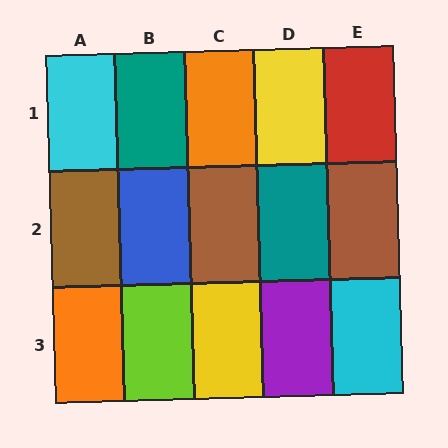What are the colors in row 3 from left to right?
Orange, lime, yellow, purple, cyan.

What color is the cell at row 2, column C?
Brown.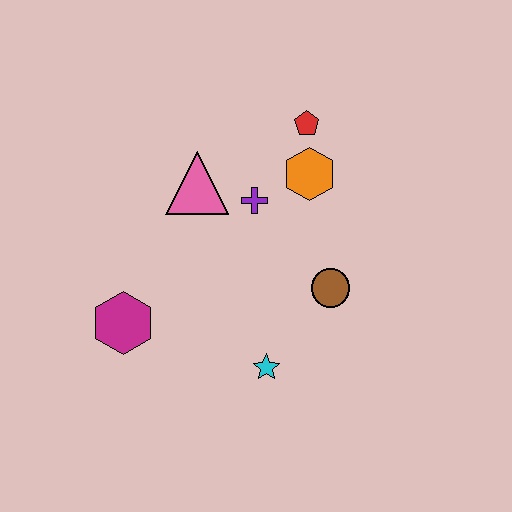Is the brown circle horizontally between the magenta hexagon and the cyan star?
No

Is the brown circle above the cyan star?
Yes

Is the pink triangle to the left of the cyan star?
Yes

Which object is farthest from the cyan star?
The red pentagon is farthest from the cyan star.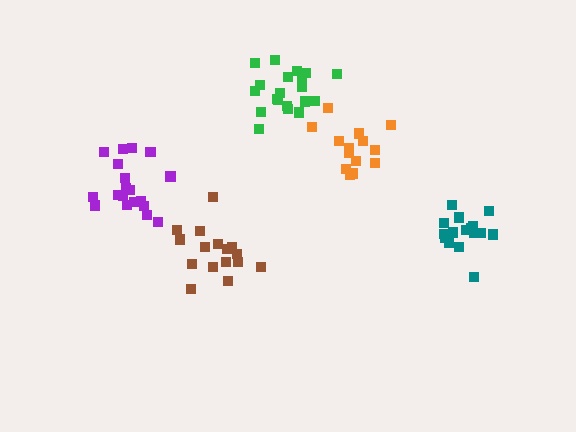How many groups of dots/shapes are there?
There are 5 groups.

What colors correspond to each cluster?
The clusters are colored: brown, orange, green, purple, teal.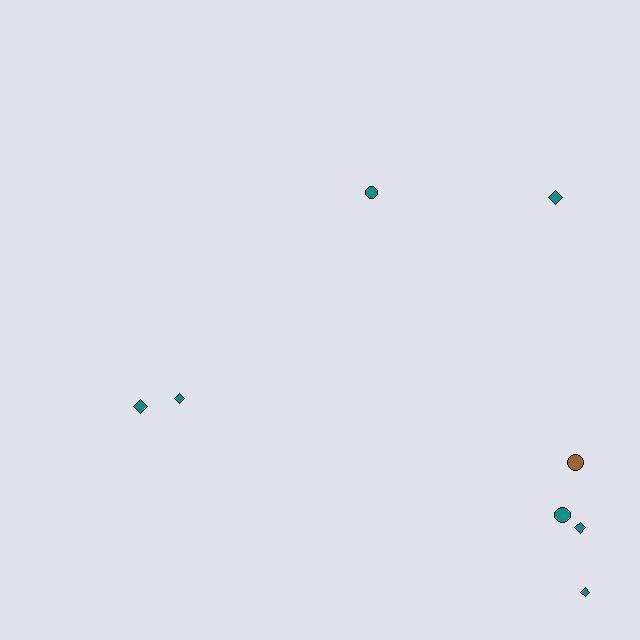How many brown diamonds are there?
There are no brown diamonds.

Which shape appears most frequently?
Diamond, with 5 objects.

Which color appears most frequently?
Teal, with 7 objects.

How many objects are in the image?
There are 8 objects.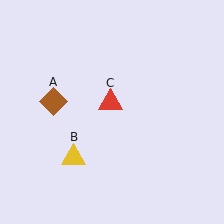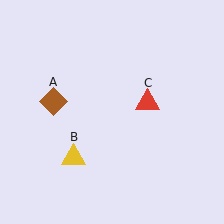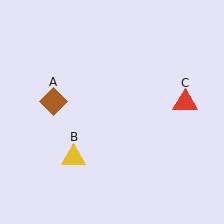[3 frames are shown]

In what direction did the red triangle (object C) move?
The red triangle (object C) moved right.